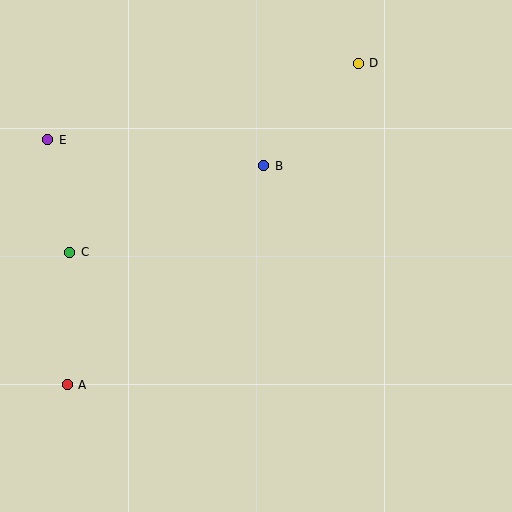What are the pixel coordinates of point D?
Point D is at (358, 63).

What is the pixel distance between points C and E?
The distance between C and E is 115 pixels.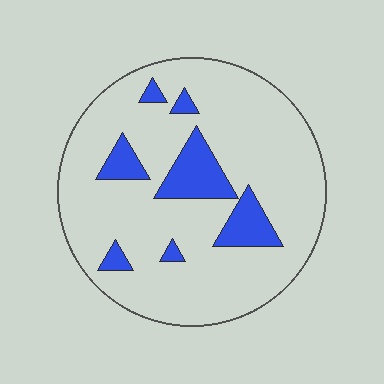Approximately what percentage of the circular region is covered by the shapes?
Approximately 15%.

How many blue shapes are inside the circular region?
7.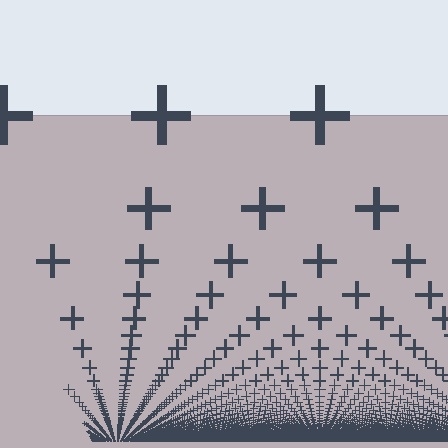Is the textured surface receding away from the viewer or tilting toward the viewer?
The surface appears to tilt toward the viewer. Texture elements get larger and sparser toward the top.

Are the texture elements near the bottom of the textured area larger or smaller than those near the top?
Smaller. The gradient is inverted — elements near the bottom are smaller and denser.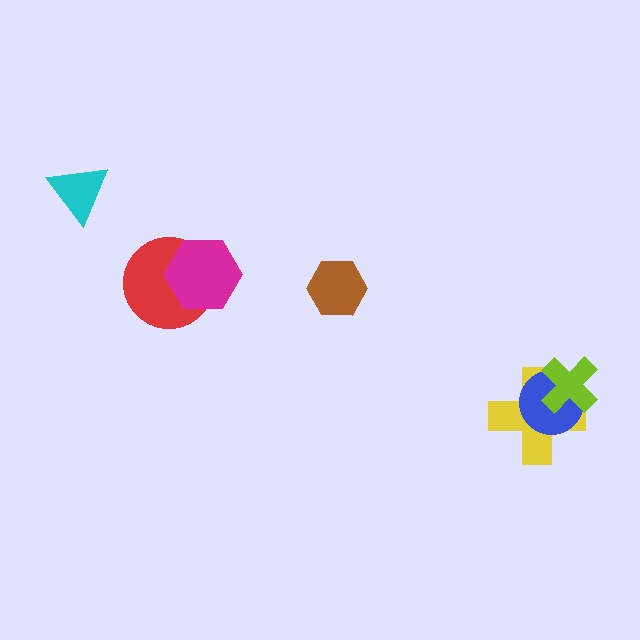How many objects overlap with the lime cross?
2 objects overlap with the lime cross.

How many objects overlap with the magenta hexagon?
1 object overlaps with the magenta hexagon.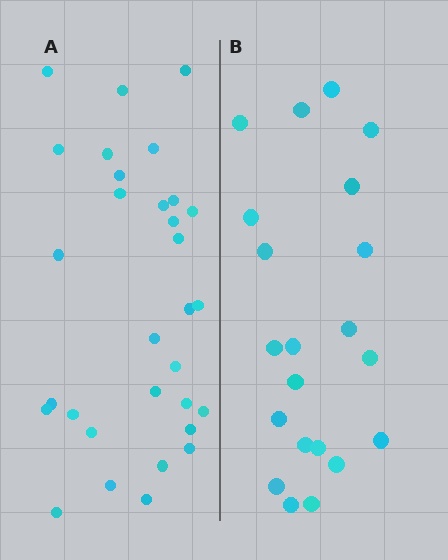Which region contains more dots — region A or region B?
Region A (the left region) has more dots.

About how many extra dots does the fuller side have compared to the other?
Region A has roughly 10 or so more dots than region B.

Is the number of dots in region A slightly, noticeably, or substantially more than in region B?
Region A has substantially more. The ratio is roughly 1.5 to 1.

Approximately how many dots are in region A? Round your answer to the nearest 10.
About 30 dots. (The exact count is 31, which rounds to 30.)